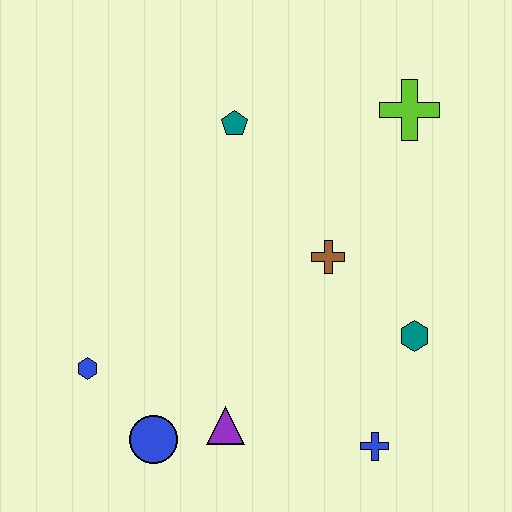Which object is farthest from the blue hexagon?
The lime cross is farthest from the blue hexagon.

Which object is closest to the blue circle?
The purple triangle is closest to the blue circle.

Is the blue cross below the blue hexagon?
Yes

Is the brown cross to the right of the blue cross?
No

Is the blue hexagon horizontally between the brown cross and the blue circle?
No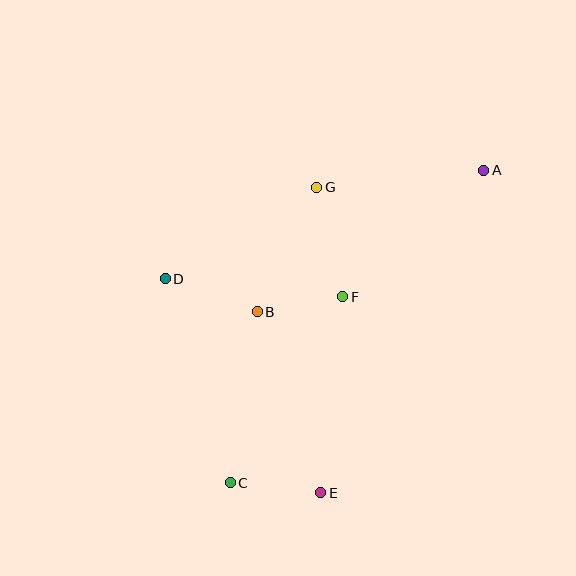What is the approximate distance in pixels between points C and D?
The distance between C and D is approximately 214 pixels.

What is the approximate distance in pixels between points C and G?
The distance between C and G is approximately 308 pixels.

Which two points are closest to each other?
Points B and F are closest to each other.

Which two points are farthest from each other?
Points A and C are farthest from each other.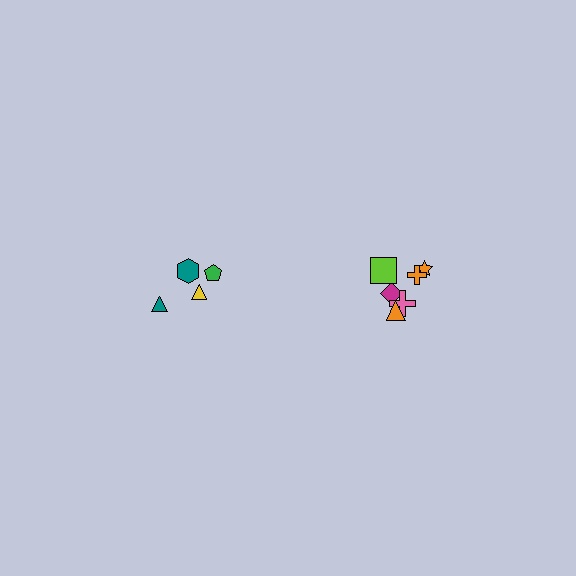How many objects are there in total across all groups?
There are 10 objects.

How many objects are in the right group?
There are 6 objects.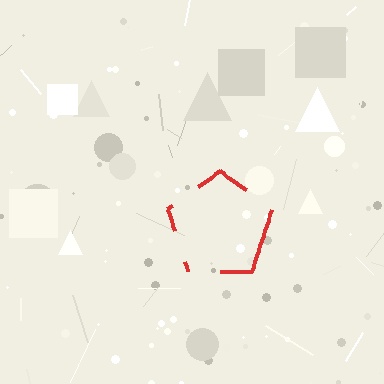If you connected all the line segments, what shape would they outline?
They would outline a pentagon.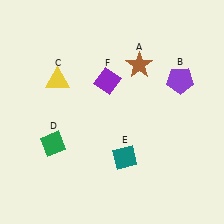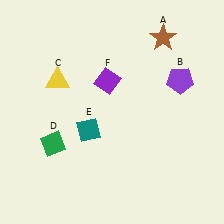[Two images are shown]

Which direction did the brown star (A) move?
The brown star (A) moved up.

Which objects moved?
The objects that moved are: the brown star (A), the teal diamond (E).